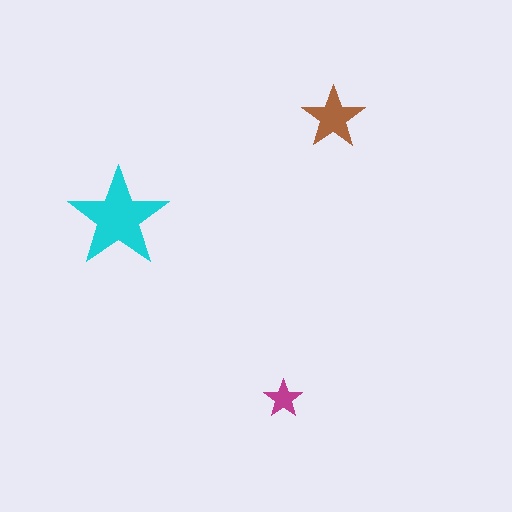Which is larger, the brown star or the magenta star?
The brown one.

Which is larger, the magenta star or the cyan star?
The cyan one.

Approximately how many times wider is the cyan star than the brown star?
About 1.5 times wider.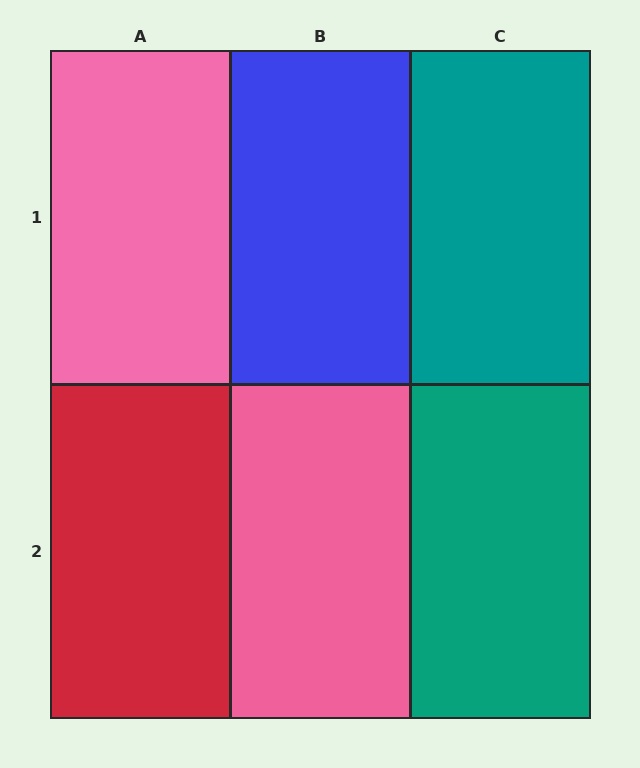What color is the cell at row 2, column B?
Pink.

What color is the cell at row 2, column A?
Red.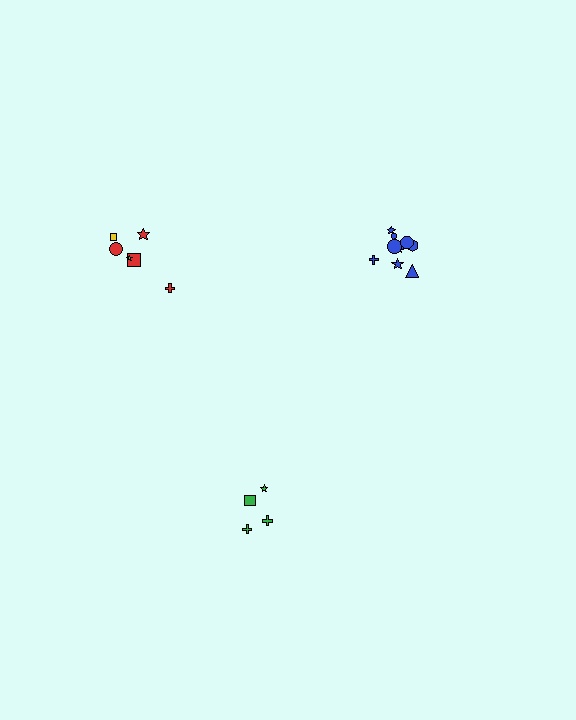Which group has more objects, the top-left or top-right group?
The top-right group.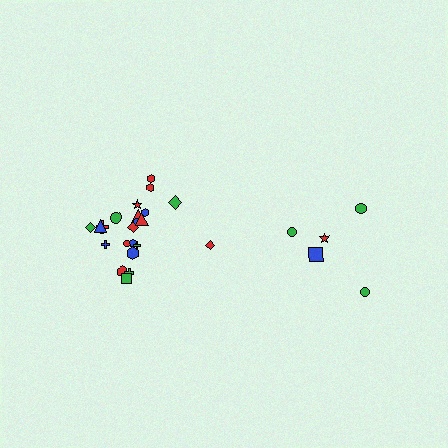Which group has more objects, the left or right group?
The left group.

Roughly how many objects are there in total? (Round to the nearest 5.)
Roughly 25 objects in total.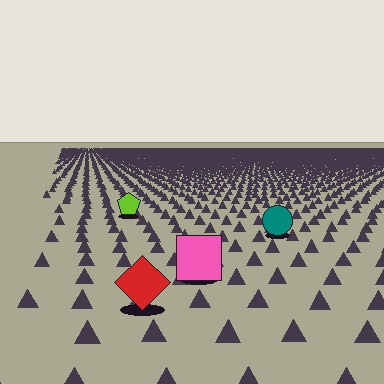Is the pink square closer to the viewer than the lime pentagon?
Yes. The pink square is closer — you can tell from the texture gradient: the ground texture is coarser near it.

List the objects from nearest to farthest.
From nearest to farthest: the red diamond, the pink square, the teal circle, the lime pentagon.